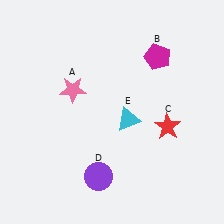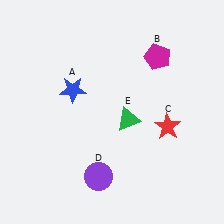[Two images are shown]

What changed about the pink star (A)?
In Image 1, A is pink. In Image 2, it changed to blue.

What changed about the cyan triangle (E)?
In Image 1, E is cyan. In Image 2, it changed to green.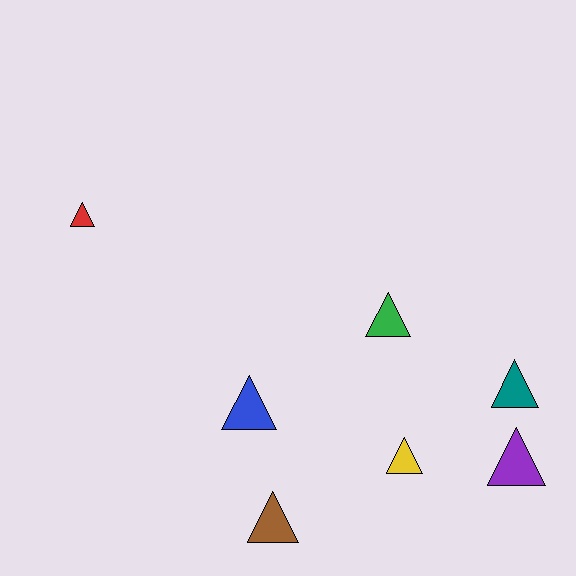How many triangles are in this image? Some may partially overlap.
There are 7 triangles.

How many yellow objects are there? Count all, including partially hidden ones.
There is 1 yellow object.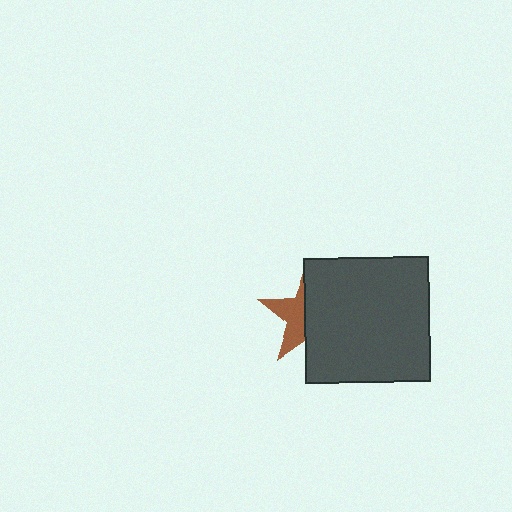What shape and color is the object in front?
The object in front is a dark gray square.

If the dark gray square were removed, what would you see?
You would see the complete brown star.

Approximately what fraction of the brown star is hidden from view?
Roughly 58% of the brown star is hidden behind the dark gray square.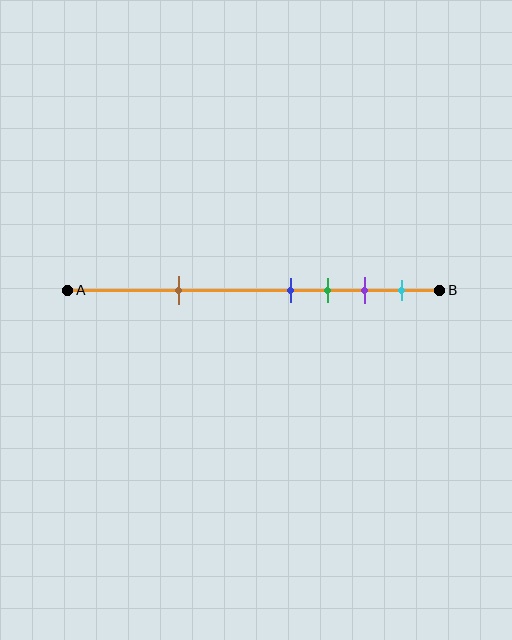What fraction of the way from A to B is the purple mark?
The purple mark is approximately 80% (0.8) of the way from A to B.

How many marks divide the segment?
There are 5 marks dividing the segment.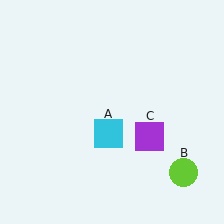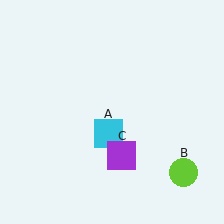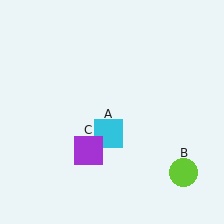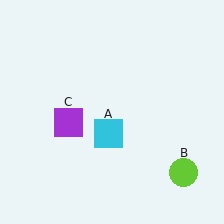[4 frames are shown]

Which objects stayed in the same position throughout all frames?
Cyan square (object A) and lime circle (object B) remained stationary.